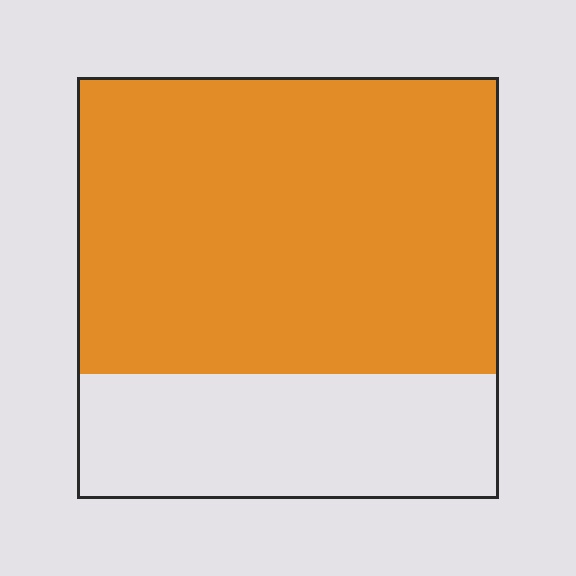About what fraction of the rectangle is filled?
About two thirds (2/3).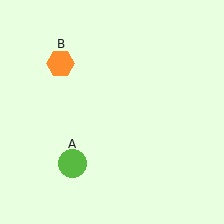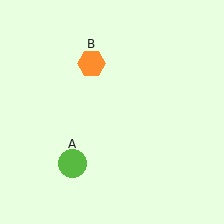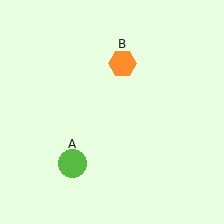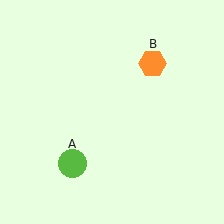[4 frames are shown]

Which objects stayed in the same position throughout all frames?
Lime circle (object A) remained stationary.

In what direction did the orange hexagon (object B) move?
The orange hexagon (object B) moved right.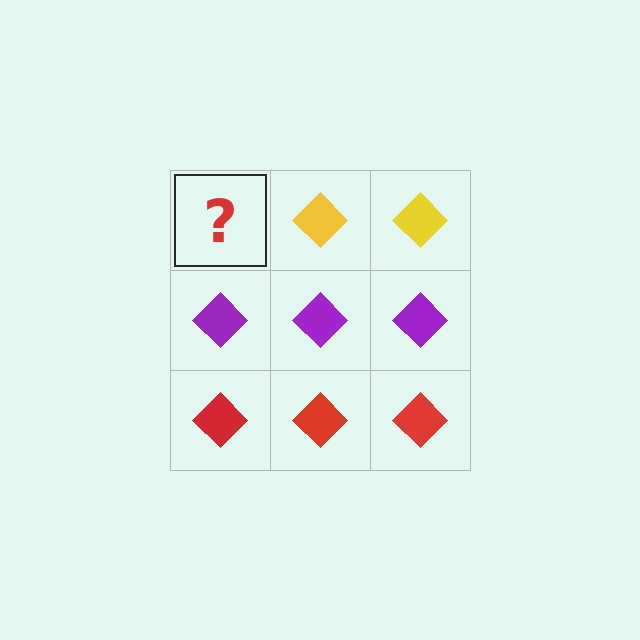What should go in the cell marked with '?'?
The missing cell should contain a yellow diamond.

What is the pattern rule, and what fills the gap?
The rule is that each row has a consistent color. The gap should be filled with a yellow diamond.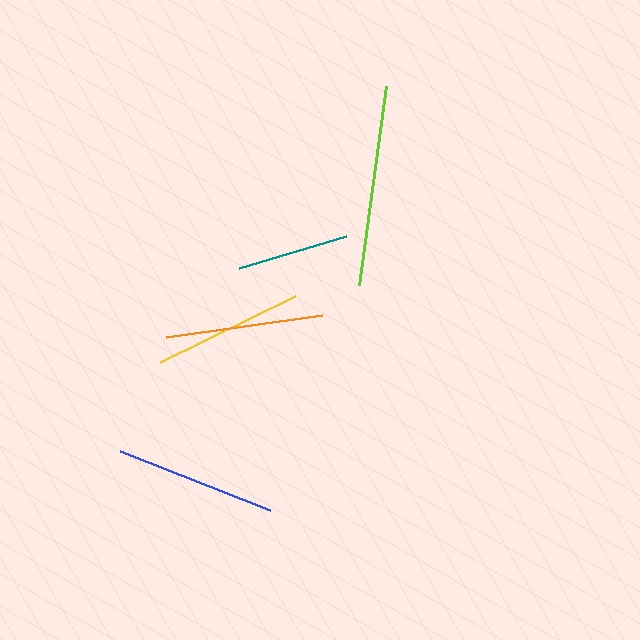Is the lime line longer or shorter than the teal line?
The lime line is longer than the teal line.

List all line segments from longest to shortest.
From longest to shortest: lime, blue, orange, yellow, teal.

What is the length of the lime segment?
The lime segment is approximately 201 pixels long.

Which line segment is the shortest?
The teal line is the shortest at approximately 112 pixels.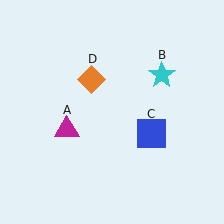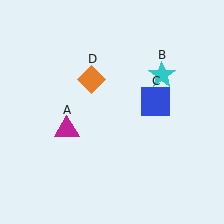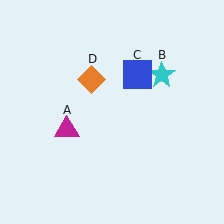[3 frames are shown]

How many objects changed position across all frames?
1 object changed position: blue square (object C).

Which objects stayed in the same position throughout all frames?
Magenta triangle (object A) and cyan star (object B) and orange diamond (object D) remained stationary.